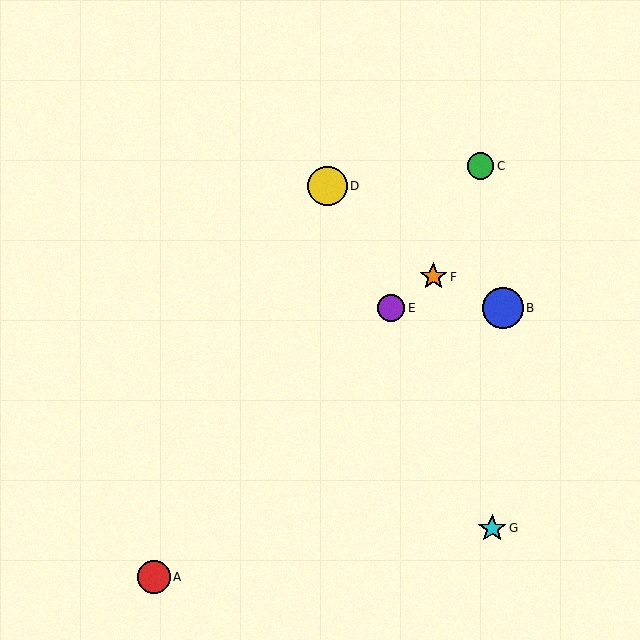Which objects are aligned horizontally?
Objects B, E are aligned horizontally.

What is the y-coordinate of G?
Object G is at y≈528.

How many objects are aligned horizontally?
2 objects (B, E) are aligned horizontally.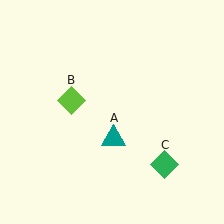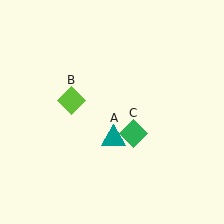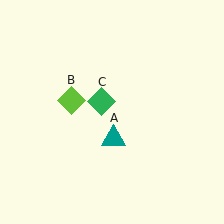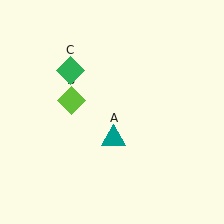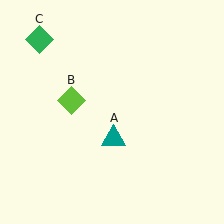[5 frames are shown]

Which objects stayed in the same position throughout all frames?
Teal triangle (object A) and lime diamond (object B) remained stationary.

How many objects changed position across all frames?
1 object changed position: green diamond (object C).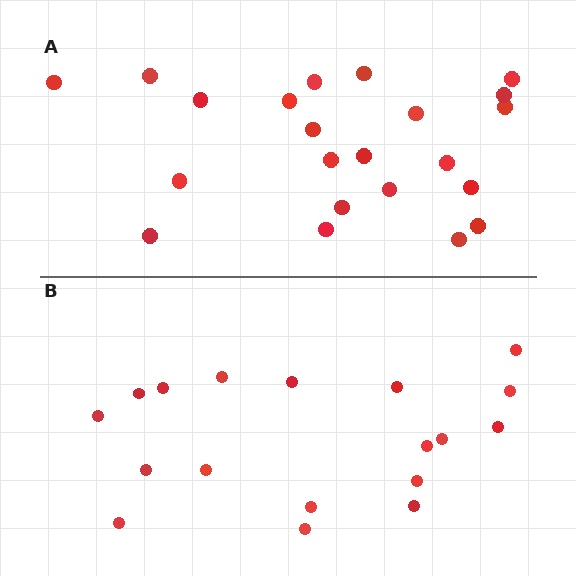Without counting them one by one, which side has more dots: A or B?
Region A (the top region) has more dots.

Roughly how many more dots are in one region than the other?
Region A has about 4 more dots than region B.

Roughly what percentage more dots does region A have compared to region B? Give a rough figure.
About 20% more.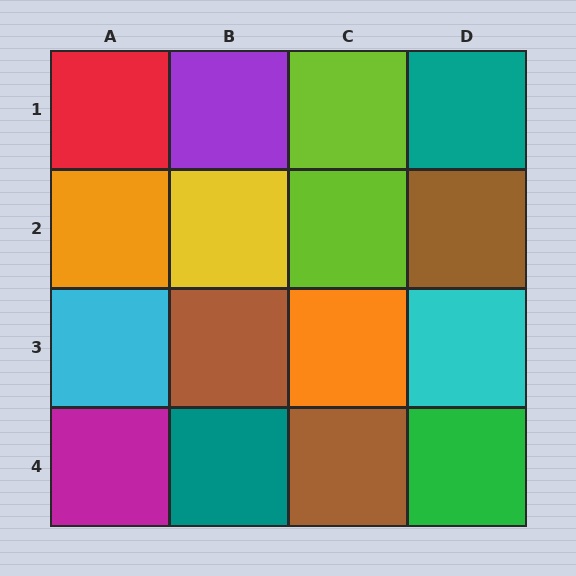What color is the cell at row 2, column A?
Orange.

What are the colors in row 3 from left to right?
Cyan, brown, orange, cyan.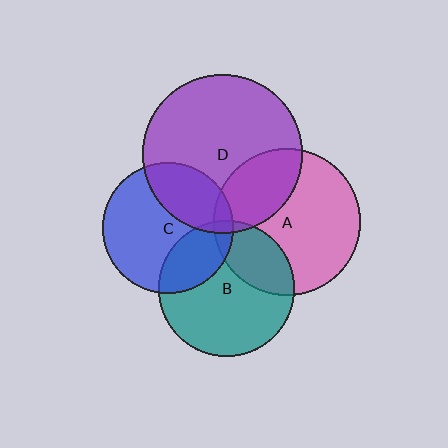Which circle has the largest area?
Circle D (purple).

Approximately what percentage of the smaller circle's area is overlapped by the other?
Approximately 25%.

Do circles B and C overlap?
Yes.